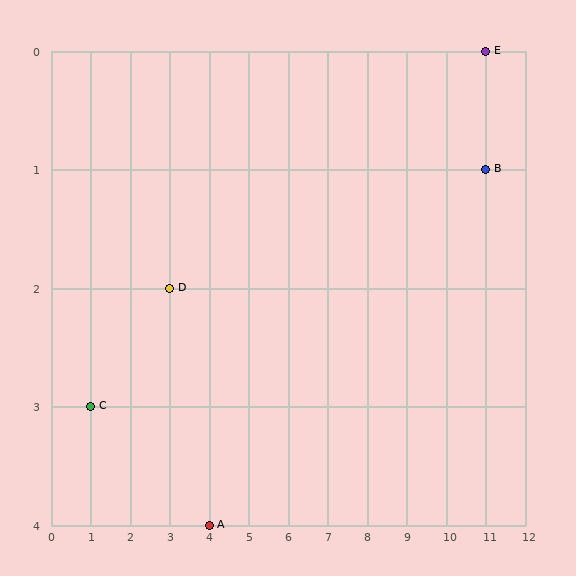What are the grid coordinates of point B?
Point B is at grid coordinates (11, 1).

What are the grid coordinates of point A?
Point A is at grid coordinates (4, 4).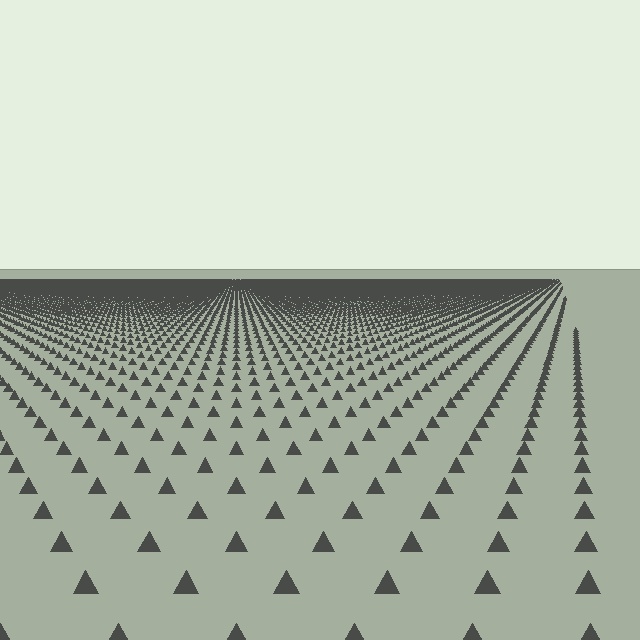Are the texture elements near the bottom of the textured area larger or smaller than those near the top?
Larger. Near the bottom, elements are closer to the viewer and appear at a bigger on-screen size.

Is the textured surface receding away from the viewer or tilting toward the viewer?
The surface is receding away from the viewer. Texture elements get smaller and denser toward the top.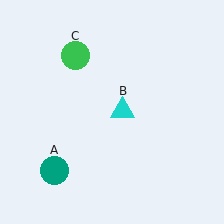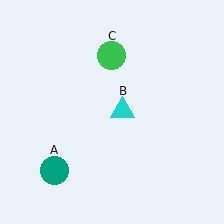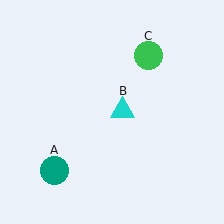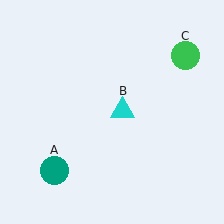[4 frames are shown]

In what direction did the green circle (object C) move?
The green circle (object C) moved right.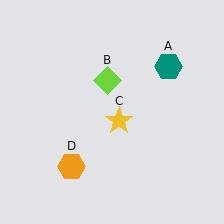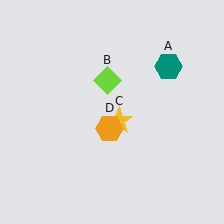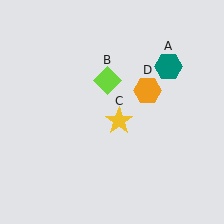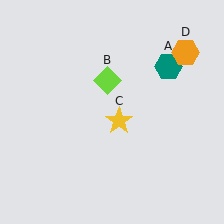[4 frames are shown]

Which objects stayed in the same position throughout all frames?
Teal hexagon (object A) and lime diamond (object B) and yellow star (object C) remained stationary.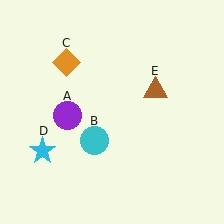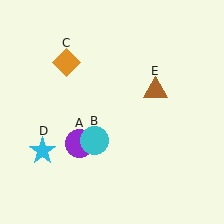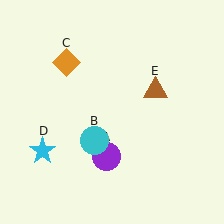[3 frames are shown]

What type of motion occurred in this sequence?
The purple circle (object A) rotated counterclockwise around the center of the scene.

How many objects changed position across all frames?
1 object changed position: purple circle (object A).